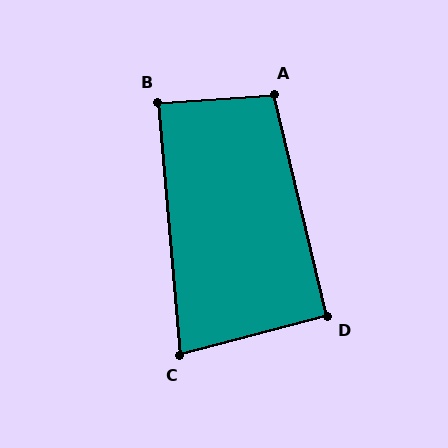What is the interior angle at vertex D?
Approximately 91 degrees (approximately right).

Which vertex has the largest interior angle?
A, at approximately 100 degrees.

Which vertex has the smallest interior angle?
C, at approximately 80 degrees.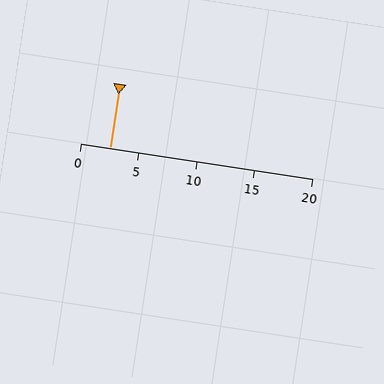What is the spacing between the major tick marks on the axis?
The major ticks are spaced 5 apart.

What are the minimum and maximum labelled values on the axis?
The axis runs from 0 to 20.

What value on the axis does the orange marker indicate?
The marker indicates approximately 2.5.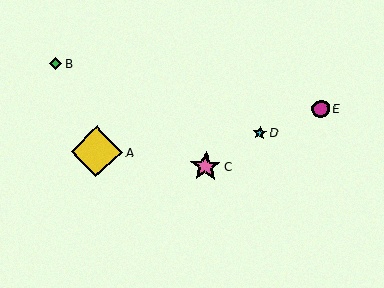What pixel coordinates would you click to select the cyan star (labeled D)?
Click at (260, 133) to select the cyan star D.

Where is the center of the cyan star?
The center of the cyan star is at (260, 133).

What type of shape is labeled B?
Shape B is a green diamond.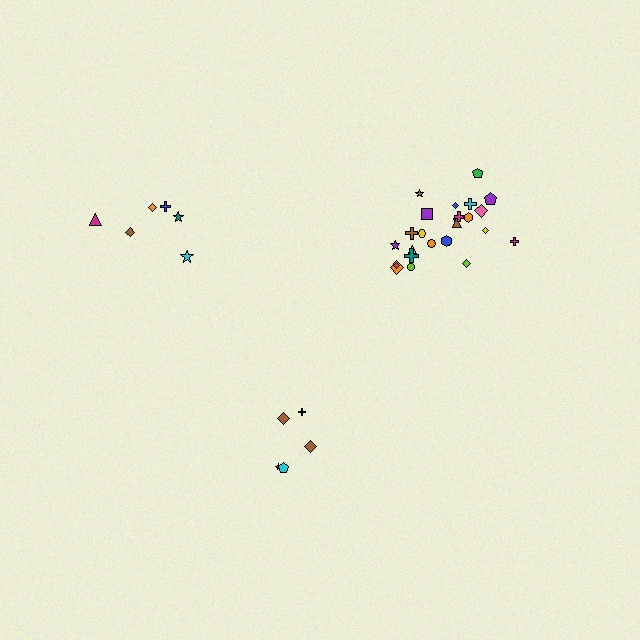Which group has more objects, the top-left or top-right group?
The top-right group.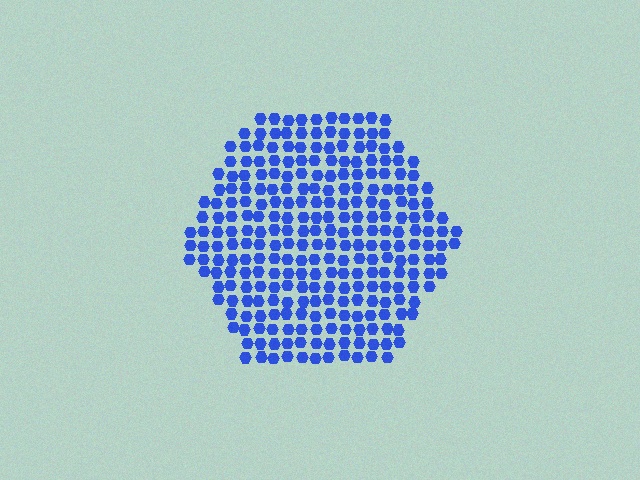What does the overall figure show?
The overall figure shows a hexagon.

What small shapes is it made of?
It is made of small hexagons.